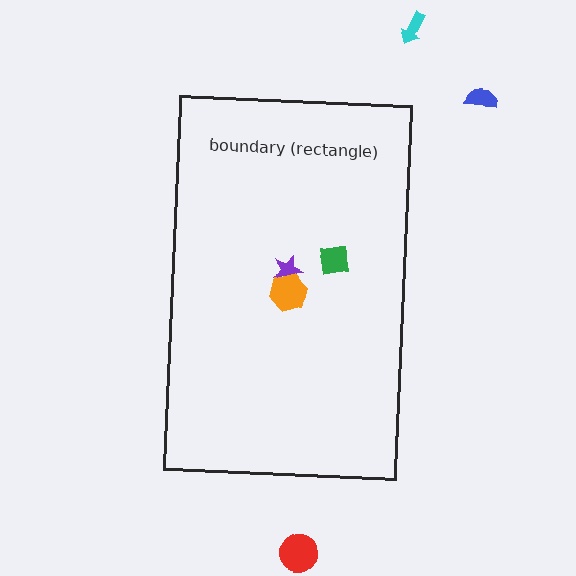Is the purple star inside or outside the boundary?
Inside.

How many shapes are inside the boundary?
3 inside, 3 outside.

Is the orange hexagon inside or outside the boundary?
Inside.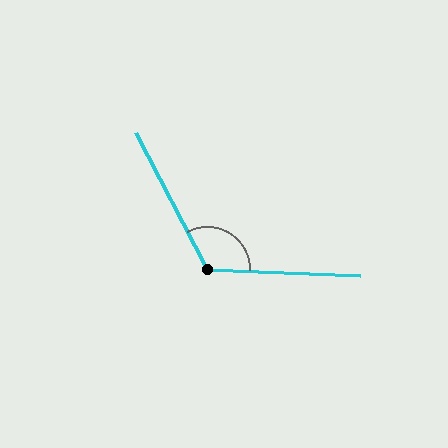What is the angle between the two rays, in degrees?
Approximately 120 degrees.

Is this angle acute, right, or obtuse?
It is obtuse.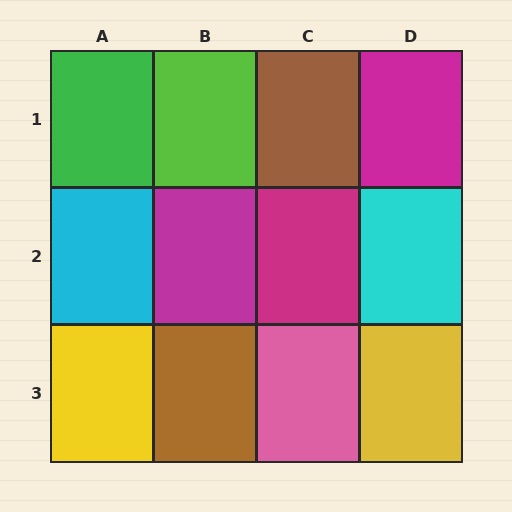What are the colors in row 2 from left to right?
Cyan, magenta, magenta, cyan.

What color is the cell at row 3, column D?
Yellow.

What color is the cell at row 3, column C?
Pink.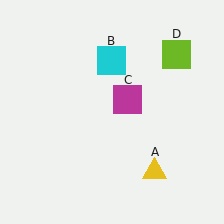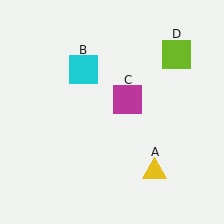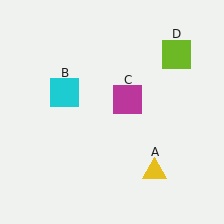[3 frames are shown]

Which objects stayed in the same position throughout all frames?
Yellow triangle (object A) and magenta square (object C) and lime square (object D) remained stationary.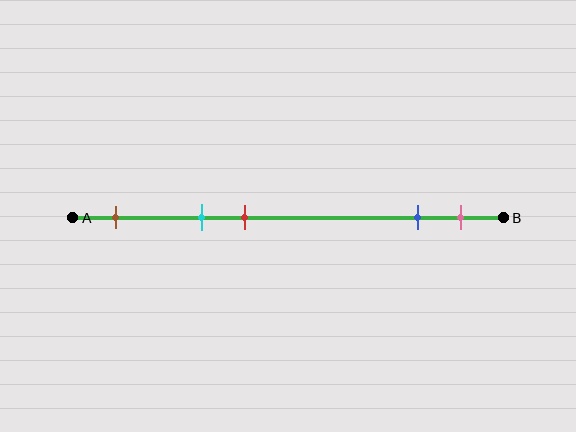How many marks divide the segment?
There are 5 marks dividing the segment.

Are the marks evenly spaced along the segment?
No, the marks are not evenly spaced.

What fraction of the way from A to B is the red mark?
The red mark is approximately 40% (0.4) of the way from A to B.